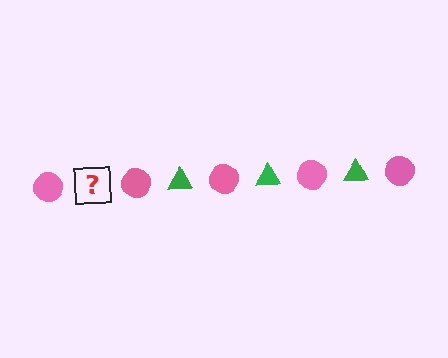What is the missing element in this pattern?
The missing element is a green triangle.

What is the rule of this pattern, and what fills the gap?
The rule is that the pattern alternates between pink circle and green triangle. The gap should be filled with a green triangle.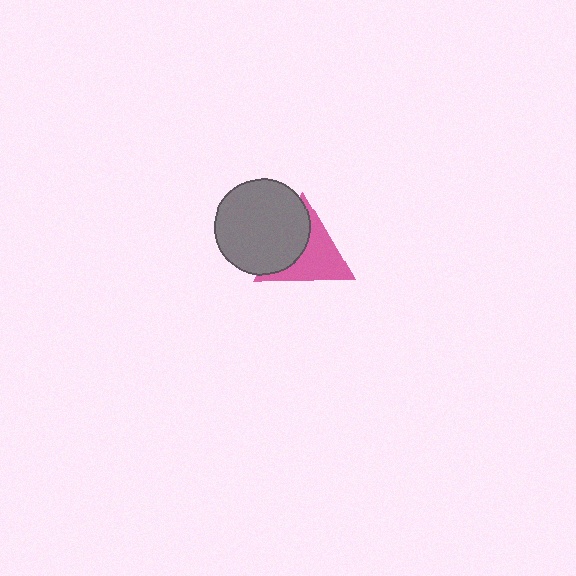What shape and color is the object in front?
The object in front is a gray circle.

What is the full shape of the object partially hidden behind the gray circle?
The partially hidden object is a pink triangle.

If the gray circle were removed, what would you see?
You would see the complete pink triangle.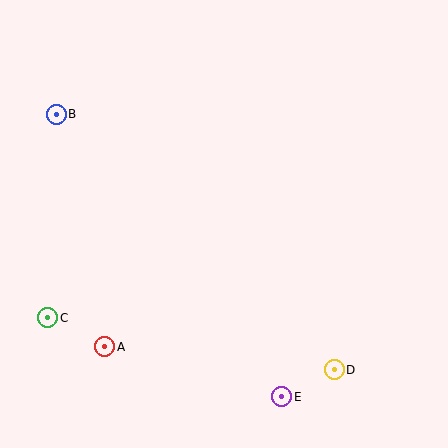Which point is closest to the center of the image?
Point A at (105, 347) is closest to the center.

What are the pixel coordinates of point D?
Point D is at (334, 370).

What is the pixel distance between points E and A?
The distance between E and A is 184 pixels.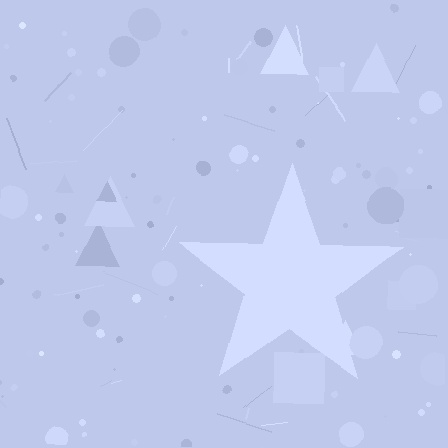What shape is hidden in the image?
A star is hidden in the image.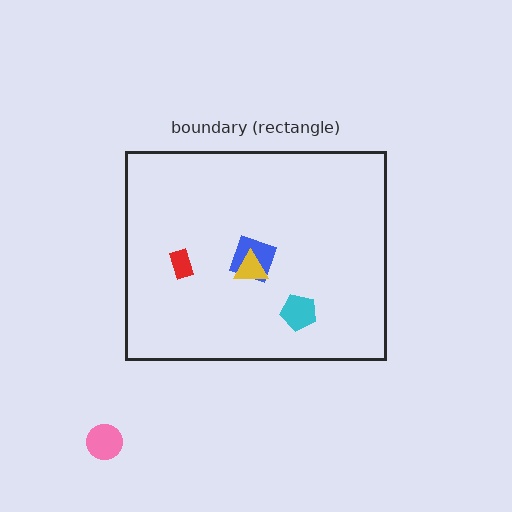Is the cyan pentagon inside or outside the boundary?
Inside.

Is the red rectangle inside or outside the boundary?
Inside.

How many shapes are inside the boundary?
4 inside, 1 outside.